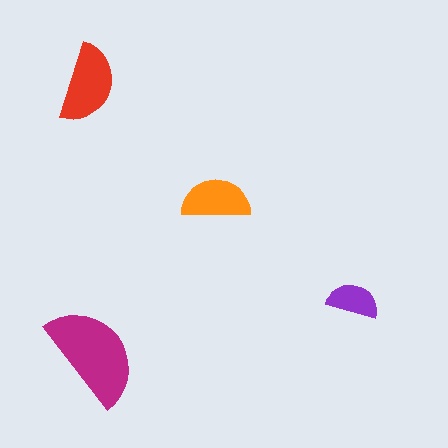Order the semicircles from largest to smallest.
the magenta one, the red one, the orange one, the purple one.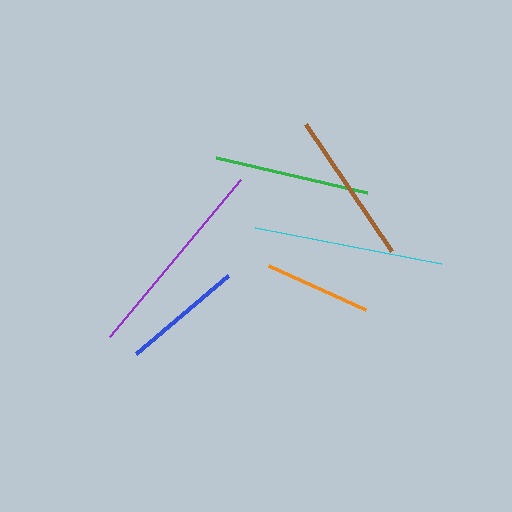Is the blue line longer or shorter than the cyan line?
The cyan line is longer than the blue line.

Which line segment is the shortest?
The orange line is the shortest at approximately 106 pixels.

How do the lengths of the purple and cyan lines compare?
The purple and cyan lines are approximately the same length.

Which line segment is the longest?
The purple line is the longest at approximately 204 pixels.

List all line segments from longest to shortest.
From longest to shortest: purple, cyan, green, brown, blue, orange.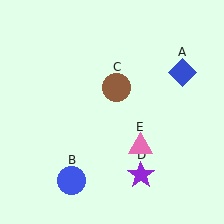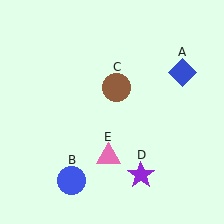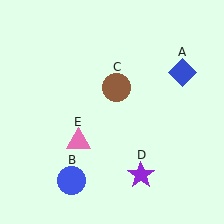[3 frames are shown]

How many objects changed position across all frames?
1 object changed position: pink triangle (object E).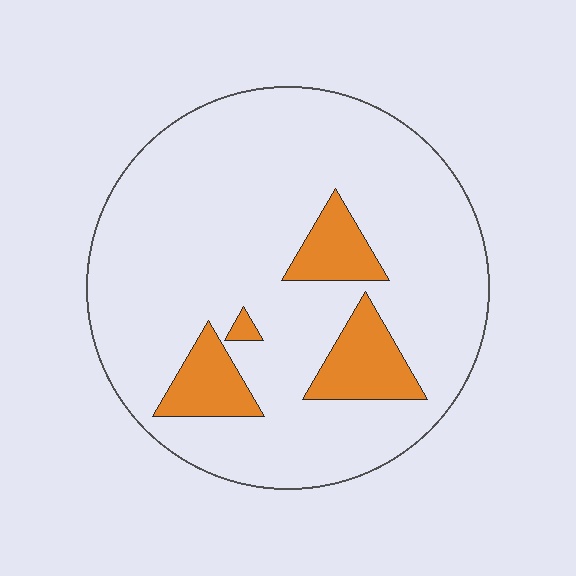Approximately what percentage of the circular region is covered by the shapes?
Approximately 15%.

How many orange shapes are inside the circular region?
4.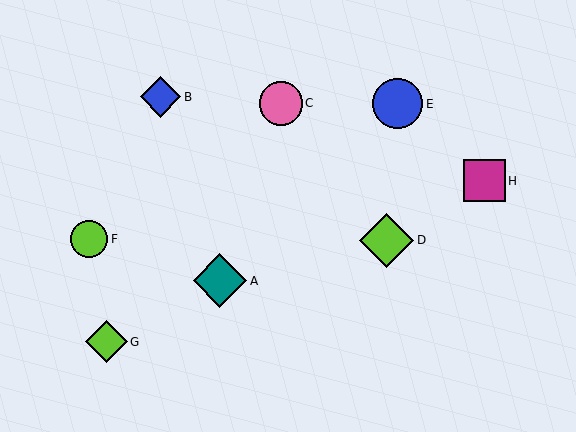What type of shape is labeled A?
Shape A is a teal diamond.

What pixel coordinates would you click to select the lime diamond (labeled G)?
Click at (106, 342) to select the lime diamond G.